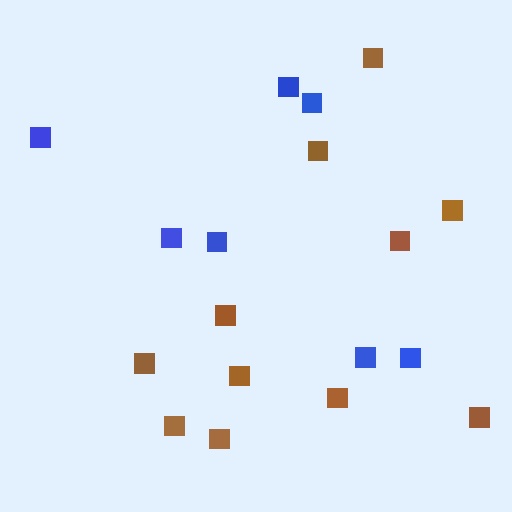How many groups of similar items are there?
There are 2 groups: one group of brown squares (11) and one group of blue squares (7).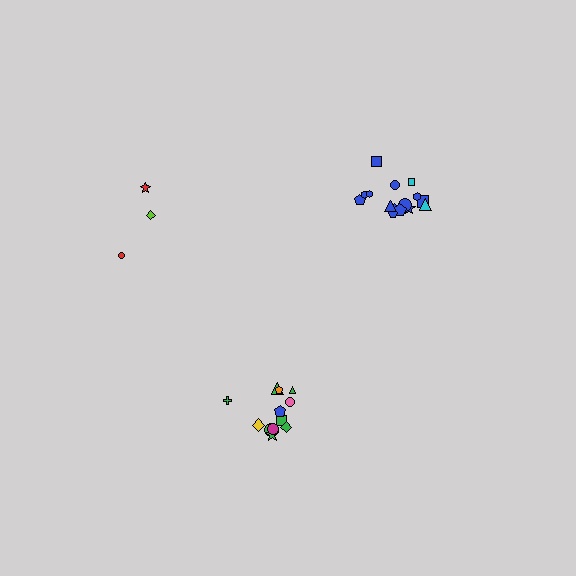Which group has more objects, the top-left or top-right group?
The top-right group.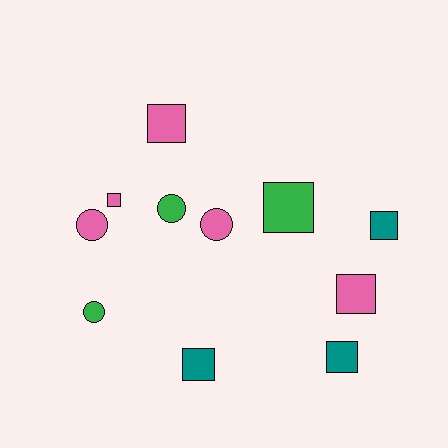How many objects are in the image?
There are 11 objects.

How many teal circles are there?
There are no teal circles.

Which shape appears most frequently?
Square, with 7 objects.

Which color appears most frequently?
Pink, with 5 objects.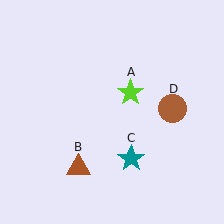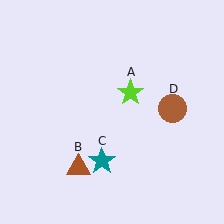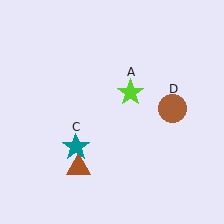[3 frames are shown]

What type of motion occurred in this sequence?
The teal star (object C) rotated clockwise around the center of the scene.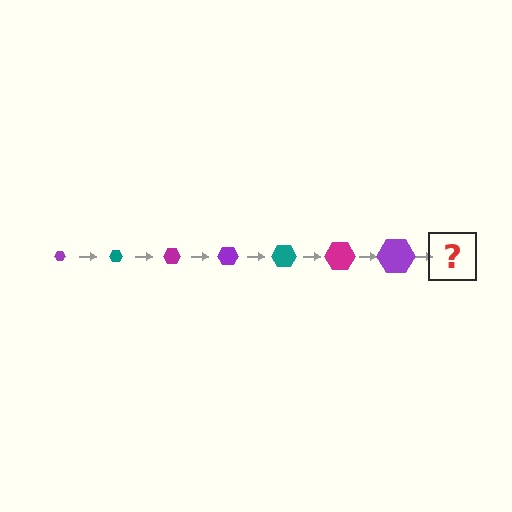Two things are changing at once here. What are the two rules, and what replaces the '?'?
The two rules are that the hexagon grows larger each step and the color cycles through purple, teal, and magenta. The '?' should be a teal hexagon, larger than the previous one.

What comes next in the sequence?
The next element should be a teal hexagon, larger than the previous one.